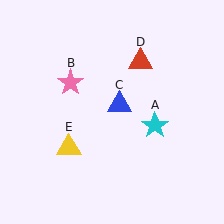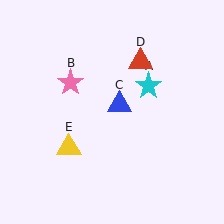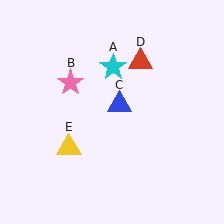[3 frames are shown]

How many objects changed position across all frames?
1 object changed position: cyan star (object A).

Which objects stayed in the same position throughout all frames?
Pink star (object B) and blue triangle (object C) and red triangle (object D) and yellow triangle (object E) remained stationary.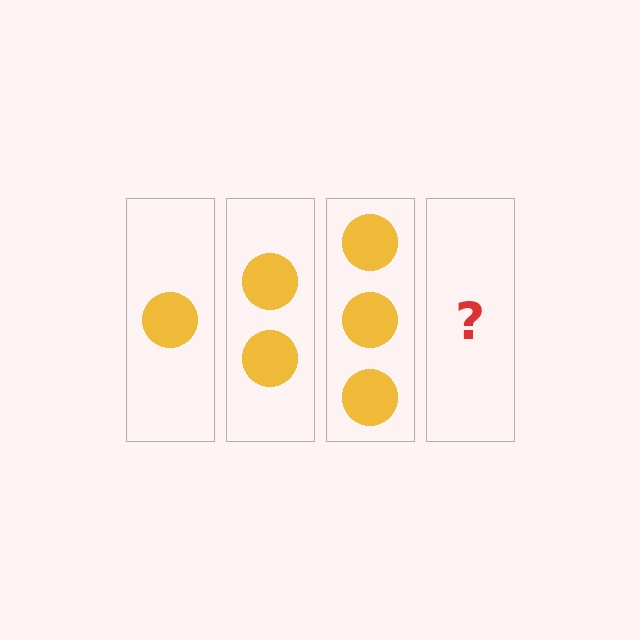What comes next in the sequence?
The next element should be 4 circles.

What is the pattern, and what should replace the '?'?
The pattern is that each step adds one more circle. The '?' should be 4 circles.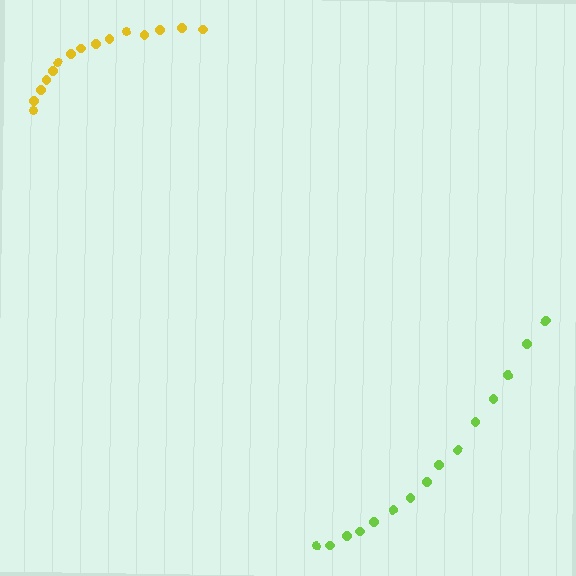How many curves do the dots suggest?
There are 2 distinct paths.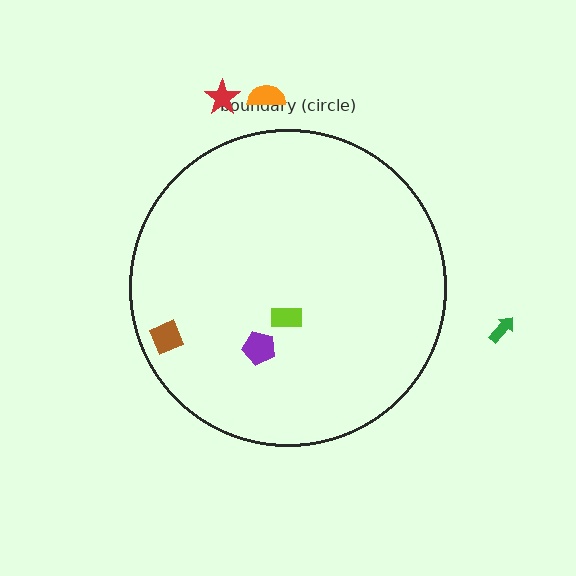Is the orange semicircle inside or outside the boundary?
Outside.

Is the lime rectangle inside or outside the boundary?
Inside.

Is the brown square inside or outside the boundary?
Inside.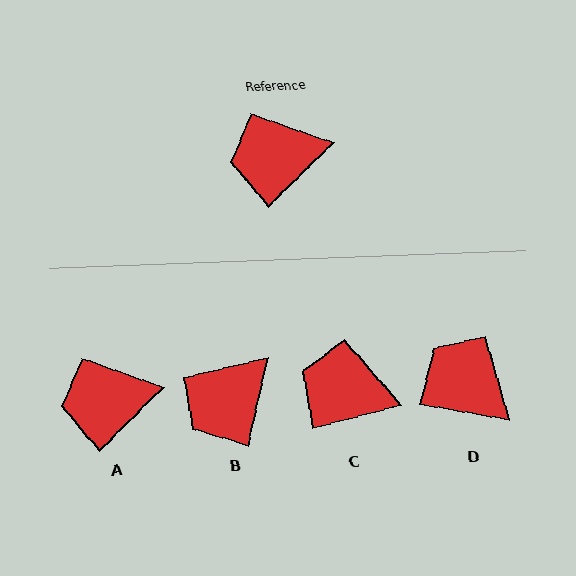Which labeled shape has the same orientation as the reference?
A.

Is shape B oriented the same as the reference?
No, it is off by about 33 degrees.